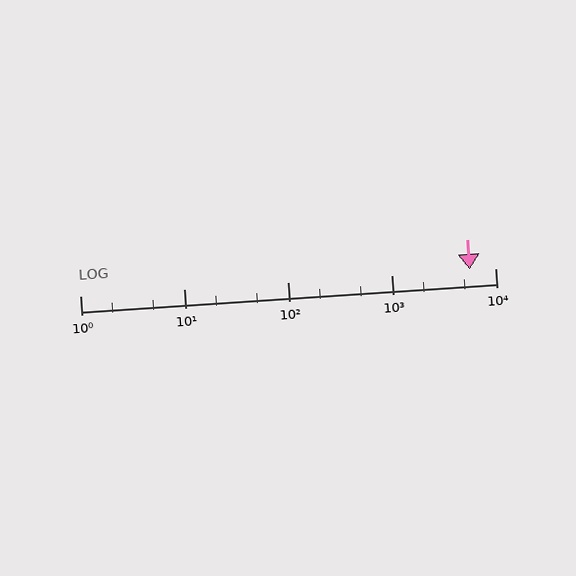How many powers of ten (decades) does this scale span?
The scale spans 4 decades, from 1 to 10000.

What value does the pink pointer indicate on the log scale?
The pointer indicates approximately 5700.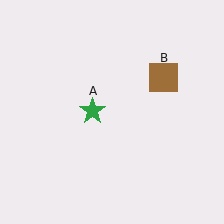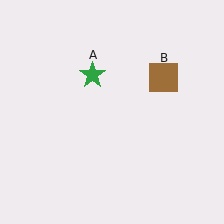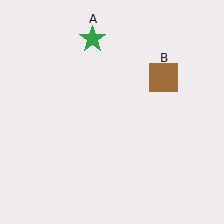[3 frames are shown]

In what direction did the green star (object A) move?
The green star (object A) moved up.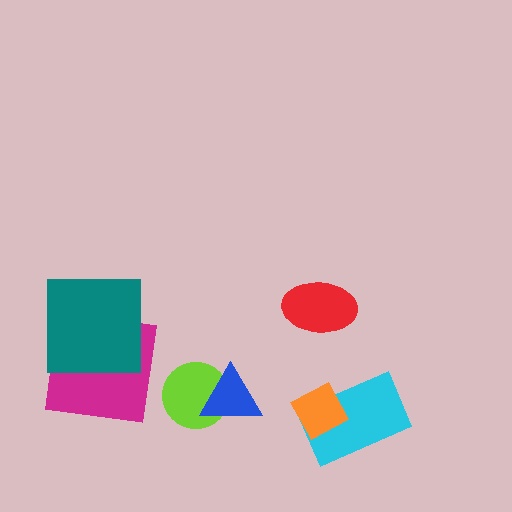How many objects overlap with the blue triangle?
1 object overlaps with the blue triangle.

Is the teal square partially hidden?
No, no other shape covers it.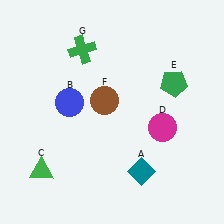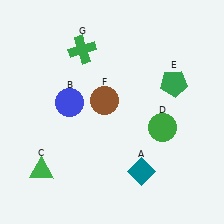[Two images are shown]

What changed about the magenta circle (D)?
In Image 1, D is magenta. In Image 2, it changed to green.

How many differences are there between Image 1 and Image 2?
There is 1 difference between the two images.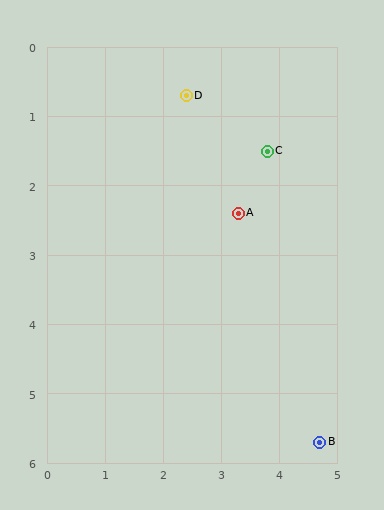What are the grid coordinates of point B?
Point B is at approximately (4.7, 5.7).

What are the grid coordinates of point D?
Point D is at approximately (2.4, 0.7).